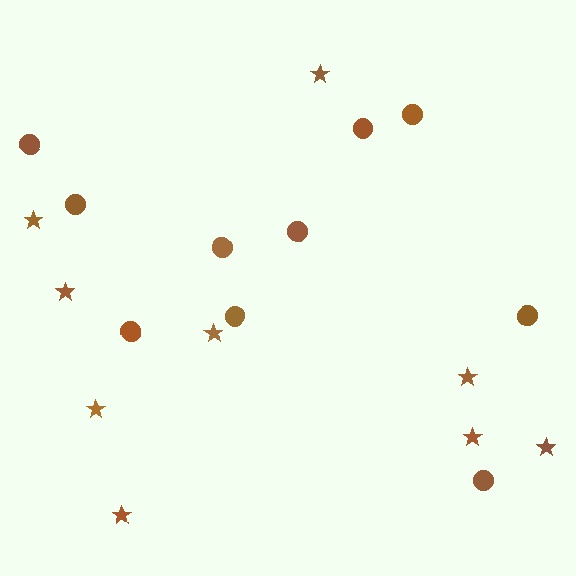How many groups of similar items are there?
There are 2 groups: one group of circles (10) and one group of stars (9).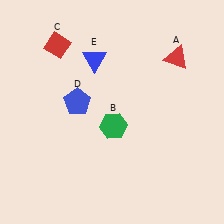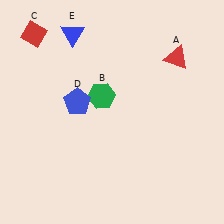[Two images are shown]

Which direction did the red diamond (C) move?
The red diamond (C) moved left.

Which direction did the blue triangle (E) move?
The blue triangle (E) moved up.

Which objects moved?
The objects that moved are: the green hexagon (B), the red diamond (C), the blue triangle (E).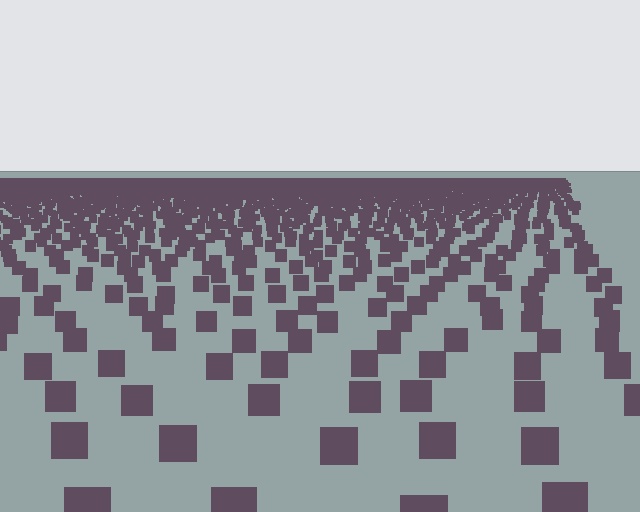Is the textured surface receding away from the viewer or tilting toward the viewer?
The surface is receding away from the viewer. Texture elements get smaller and denser toward the top.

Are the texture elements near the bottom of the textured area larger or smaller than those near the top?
Larger. Near the bottom, elements are closer to the viewer and appear at a bigger on-screen size.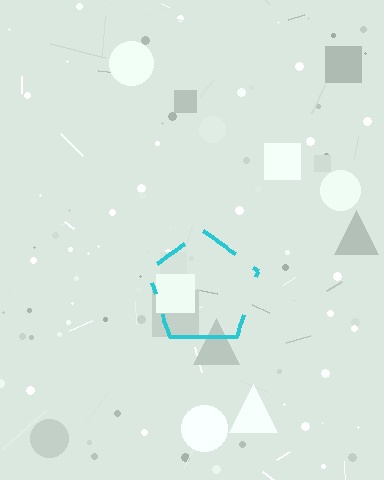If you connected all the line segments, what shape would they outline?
They would outline a pentagon.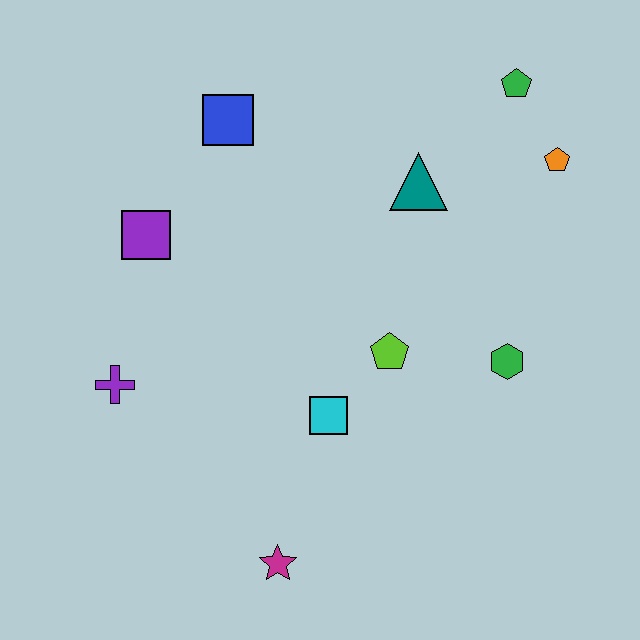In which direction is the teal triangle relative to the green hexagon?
The teal triangle is above the green hexagon.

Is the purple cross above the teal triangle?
No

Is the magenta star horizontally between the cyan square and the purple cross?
Yes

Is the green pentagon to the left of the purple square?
No